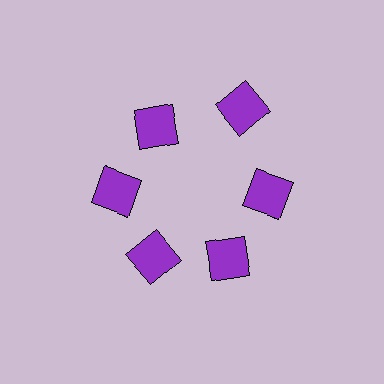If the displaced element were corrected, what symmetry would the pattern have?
It would have 6-fold rotational symmetry — the pattern would map onto itself every 60 degrees.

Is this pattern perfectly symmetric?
No. The 6 purple squares are arranged in a ring, but one element near the 1 o'clock position is pushed outward from the center, breaking the 6-fold rotational symmetry.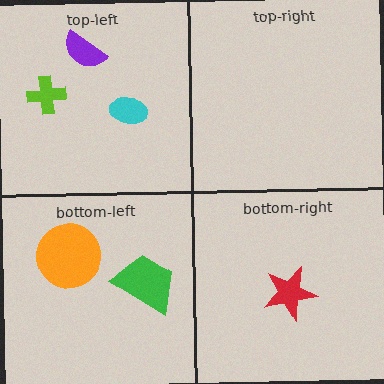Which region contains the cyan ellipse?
The top-left region.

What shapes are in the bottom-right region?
The red star.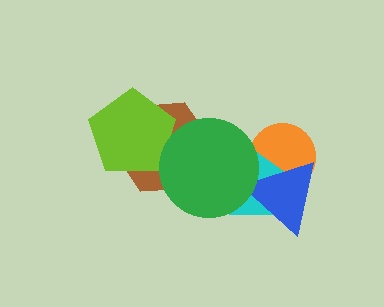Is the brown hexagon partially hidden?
Yes, it is partially covered by another shape.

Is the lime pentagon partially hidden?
Yes, it is partially covered by another shape.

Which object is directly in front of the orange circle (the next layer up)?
The cyan pentagon is directly in front of the orange circle.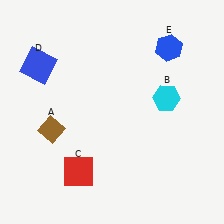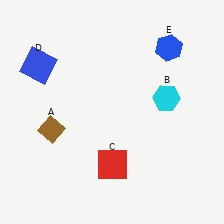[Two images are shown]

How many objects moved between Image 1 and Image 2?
1 object moved between the two images.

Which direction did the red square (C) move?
The red square (C) moved right.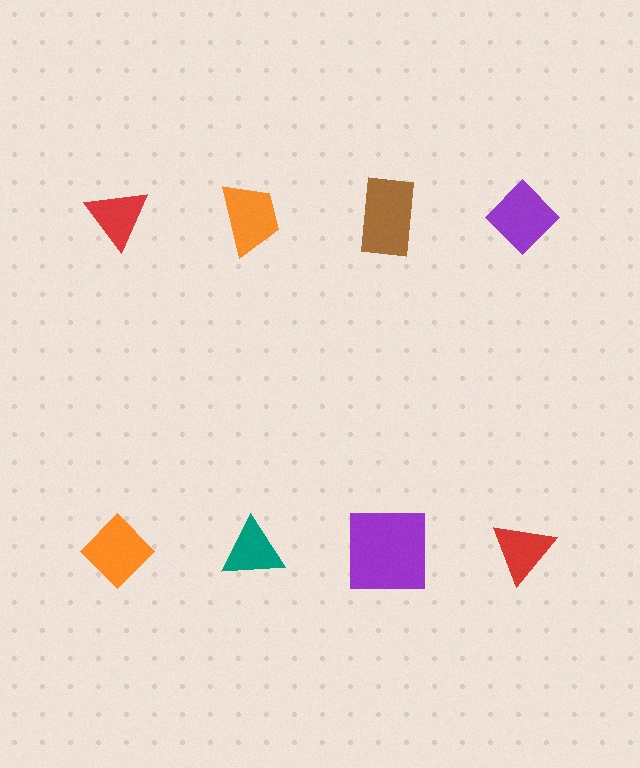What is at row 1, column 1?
A red triangle.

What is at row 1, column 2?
An orange trapezoid.